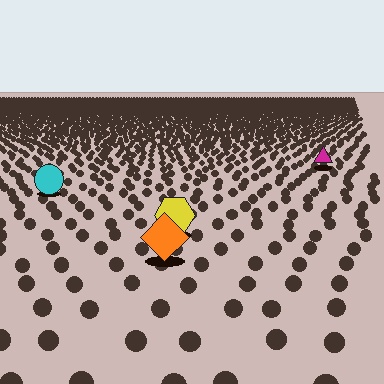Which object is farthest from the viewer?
The magenta triangle is farthest from the viewer. It appears smaller and the ground texture around it is denser.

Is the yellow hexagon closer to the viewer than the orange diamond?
No. The orange diamond is closer — you can tell from the texture gradient: the ground texture is coarser near it.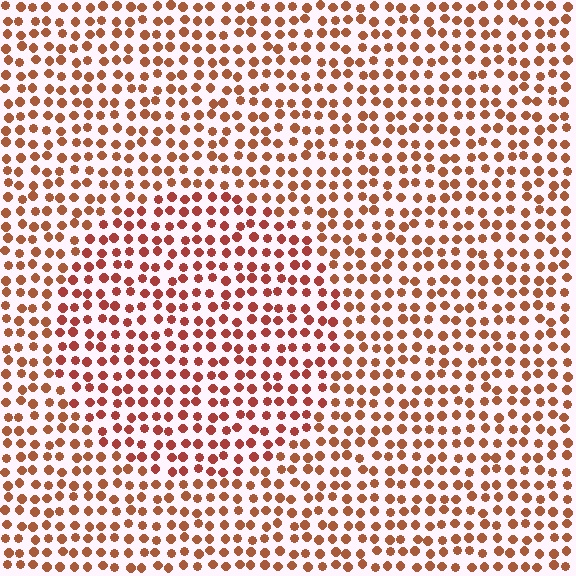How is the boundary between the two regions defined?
The boundary is defined purely by a slight shift in hue (about 16 degrees). Spacing, size, and orientation are identical on both sides.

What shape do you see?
I see a circle.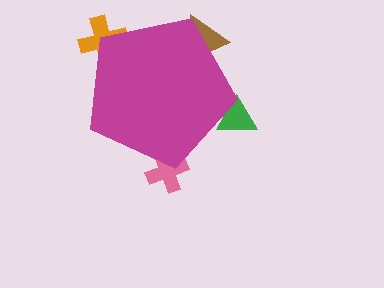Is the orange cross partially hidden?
Yes, the orange cross is partially hidden behind the magenta pentagon.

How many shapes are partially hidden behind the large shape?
4 shapes are partially hidden.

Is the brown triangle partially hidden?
Yes, the brown triangle is partially hidden behind the magenta pentagon.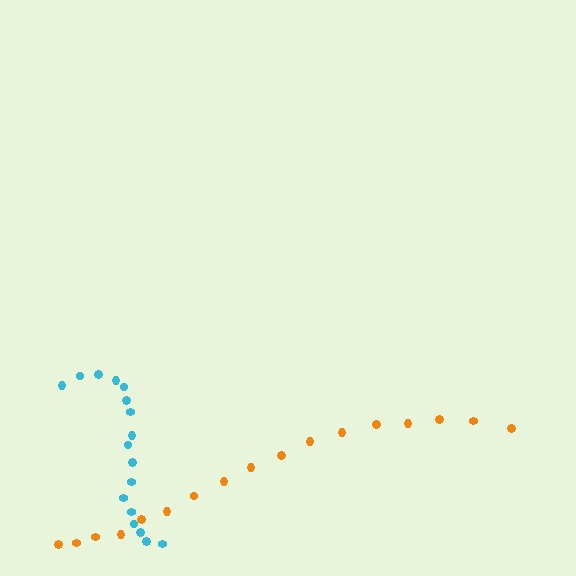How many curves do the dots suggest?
There are 2 distinct paths.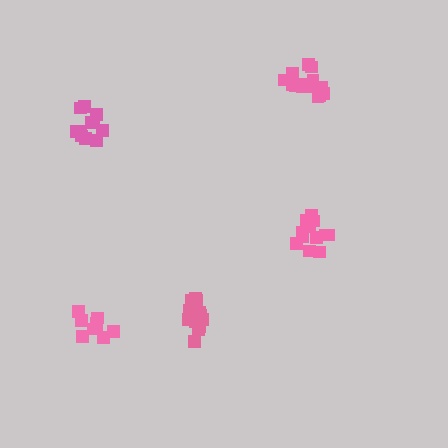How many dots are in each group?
Group 1: 15 dots, Group 2: 9 dots, Group 3: 12 dots, Group 4: 12 dots, Group 5: 14 dots (62 total).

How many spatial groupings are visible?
There are 5 spatial groupings.